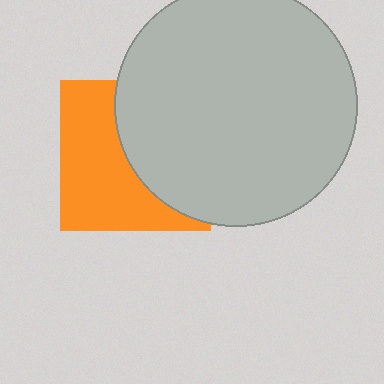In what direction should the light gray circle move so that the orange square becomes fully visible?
The light gray circle should move right. That is the shortest direction to clear the overlap and leave the orange square fully visible.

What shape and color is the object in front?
The object in front is a light gray circle.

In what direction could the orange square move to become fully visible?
The orange square could move left. That would shift it out from behind the light gray circle entirely.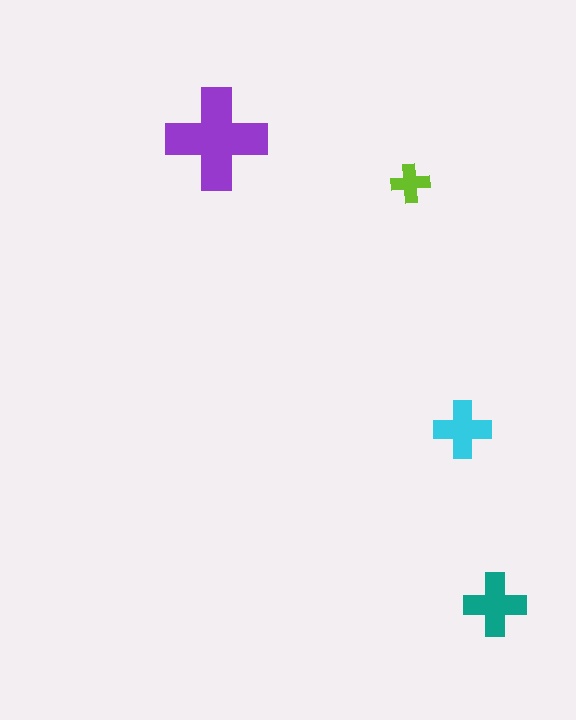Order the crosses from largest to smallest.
the purple one, the teal one, the cyan one, the lime one.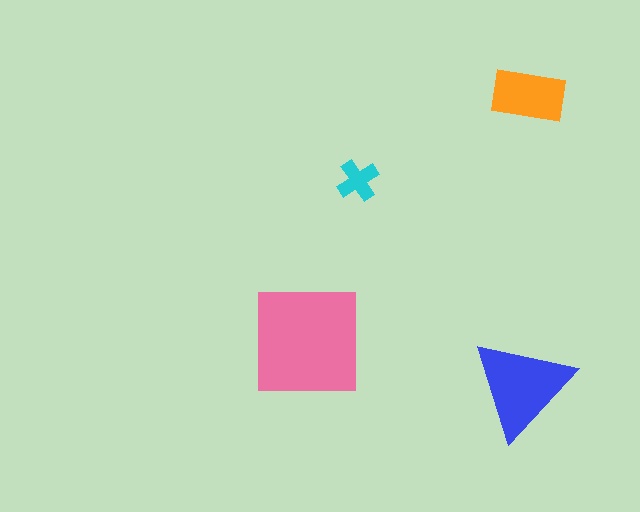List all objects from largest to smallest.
The pink square, the blue triangle, the orange rectangle, the cyan cross.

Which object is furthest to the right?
The orange rectangle is rightmost.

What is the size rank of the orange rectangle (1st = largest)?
3rd.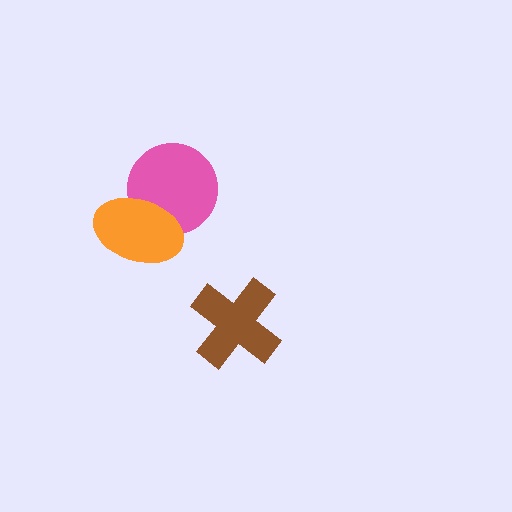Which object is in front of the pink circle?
The orange ellipse is in front of the pink circle.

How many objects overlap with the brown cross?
0 objects overlap with the brown cross.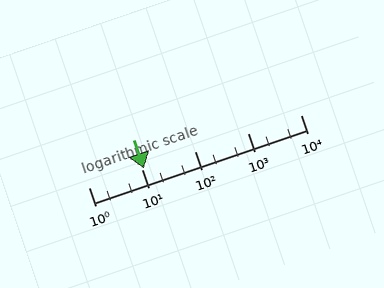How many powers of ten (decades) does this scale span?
The scale spans 4 decades, from 1 to 10000.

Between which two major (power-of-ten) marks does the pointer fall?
The pointer is between 10 and 100.